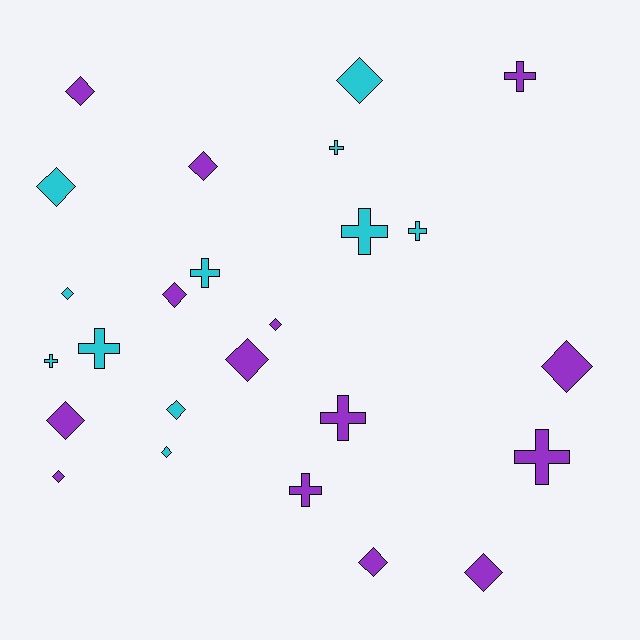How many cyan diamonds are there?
There are 5 cyan diamonds.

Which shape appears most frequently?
Diamond, with 15 objects.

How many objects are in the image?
There are 25 objects.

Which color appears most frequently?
Purple, with 14 objects.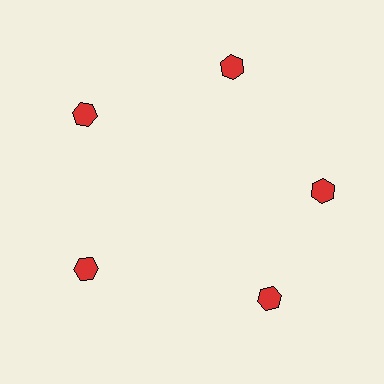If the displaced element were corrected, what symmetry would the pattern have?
It would have 5-fold rotational symmetry — the pattern would map onto itself every 72 degrees.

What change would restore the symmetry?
The symmetry would be restored by rotating it back into even spacing with its neighbors so that all 5 hexagons sit at equal angles and equal distance from the center.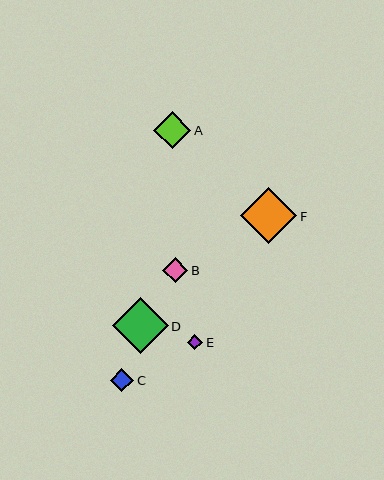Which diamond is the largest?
Diamond F is the largest with a size of approximately 56 pixels.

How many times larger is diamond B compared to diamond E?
Diamond B is approximately 1.6 times the size of diamond E.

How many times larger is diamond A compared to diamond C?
Diamond A is approximately 1.6 times the size of diamond C.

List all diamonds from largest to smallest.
From largest to smallest: F, D, A, B, C, E.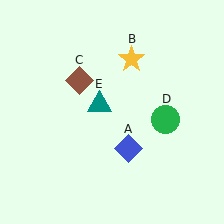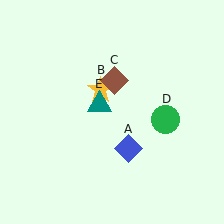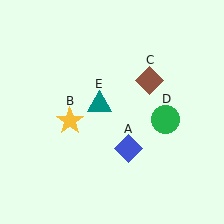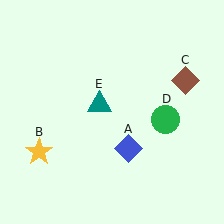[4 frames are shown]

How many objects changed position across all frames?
2 objects changed position: yellow star (object B), brown diamond (object C).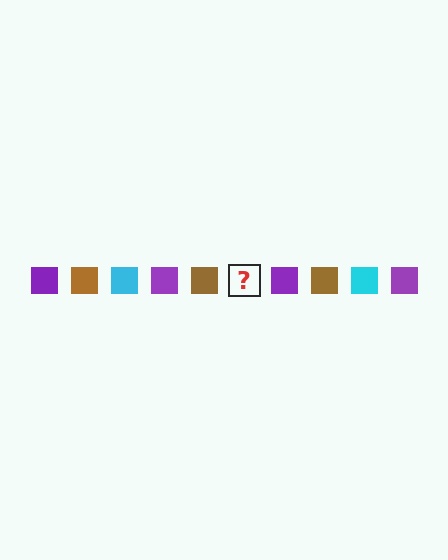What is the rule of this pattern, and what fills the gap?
The rule is that the pattern cycles through purple, brown, cyan squares. The gap should be filled with a cyan square.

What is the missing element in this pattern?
The missing element is a cyan square.